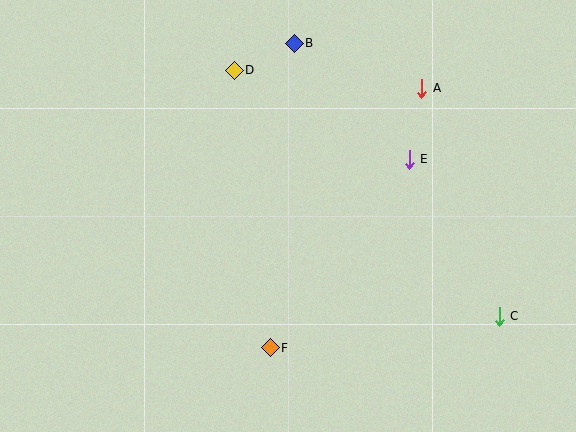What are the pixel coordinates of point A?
Point A is at (422, 88).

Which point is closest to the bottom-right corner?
Point C is closest to the bottom-right corner.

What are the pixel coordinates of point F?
Point F is at (270, 348).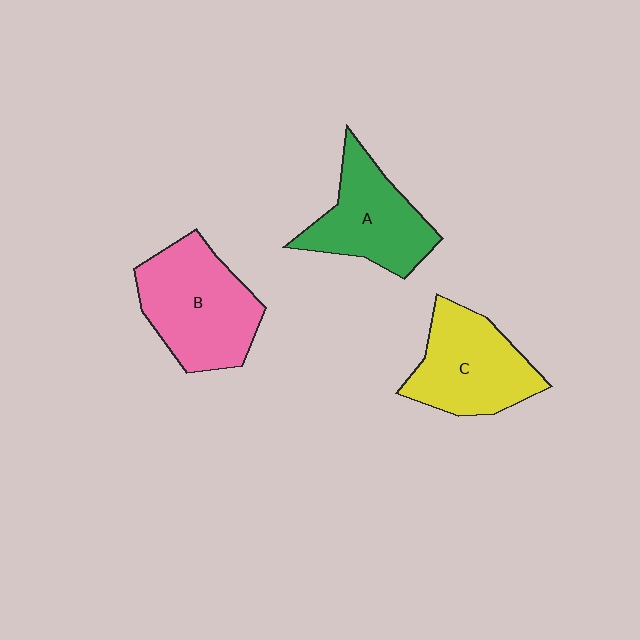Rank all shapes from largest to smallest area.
From largest to smallest: B (pink), C (yellow), A (green).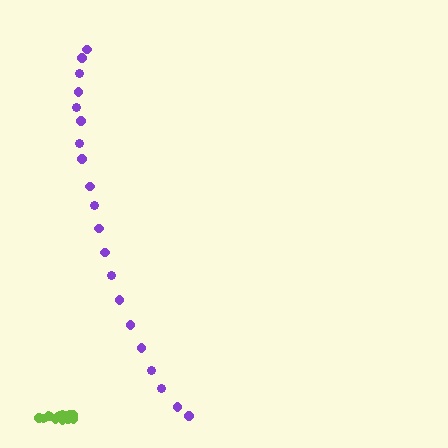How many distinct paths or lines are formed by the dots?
There are 2 distinct paths.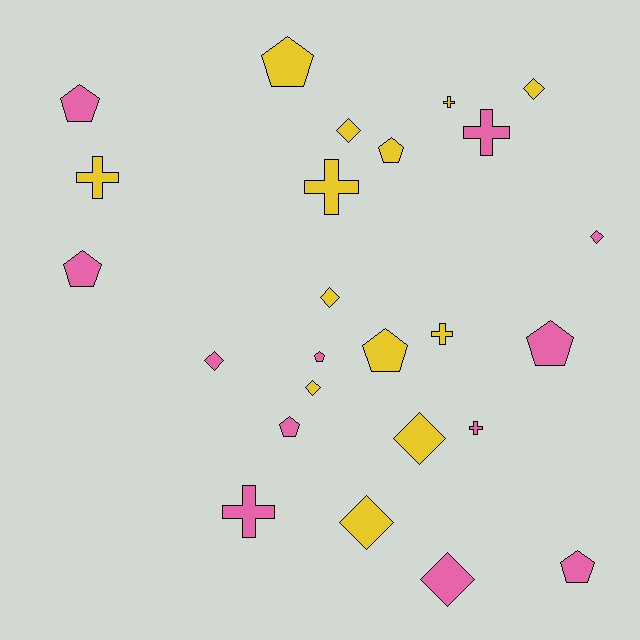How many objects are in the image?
There are 25 objects.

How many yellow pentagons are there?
There are 3 yellow pentagons.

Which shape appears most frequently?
Diamond, with 9 objects.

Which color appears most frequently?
Yellow, with 13 objects.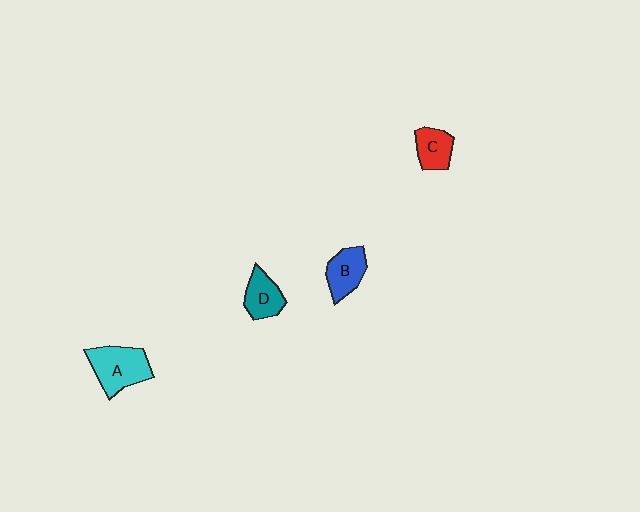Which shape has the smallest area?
Shape C (red).